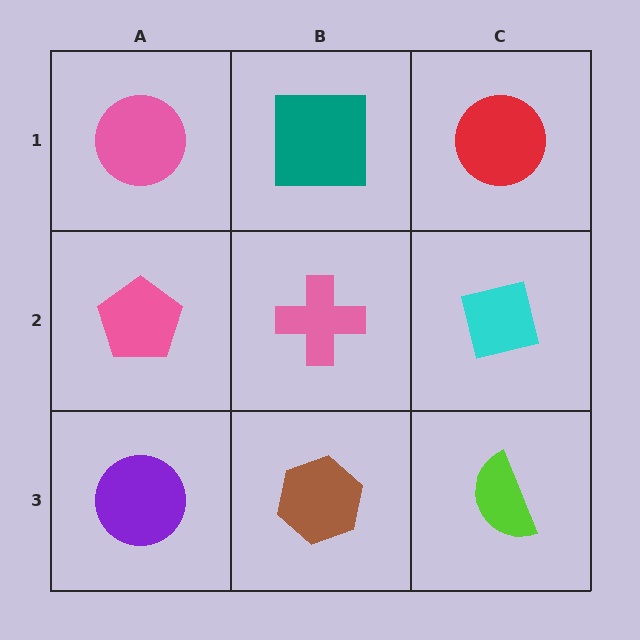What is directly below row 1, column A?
A pink pentagon.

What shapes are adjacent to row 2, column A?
A pink circle (row 1, column A), a purple circle (row 3, column A), a pink cross (row 2, column B).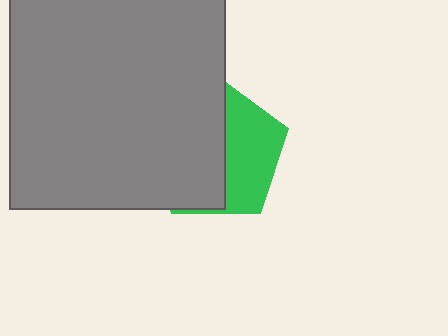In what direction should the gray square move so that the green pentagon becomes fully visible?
The gray square should move left. That is the shortest direction to clear the overlap and leave the green pentagon fully visible.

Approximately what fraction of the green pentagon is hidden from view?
Roughly 58% of the green pentagon is hidden behind the gray square.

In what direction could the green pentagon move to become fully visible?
The green pentagon could move right. That would shift it out from behind the gray square entirely.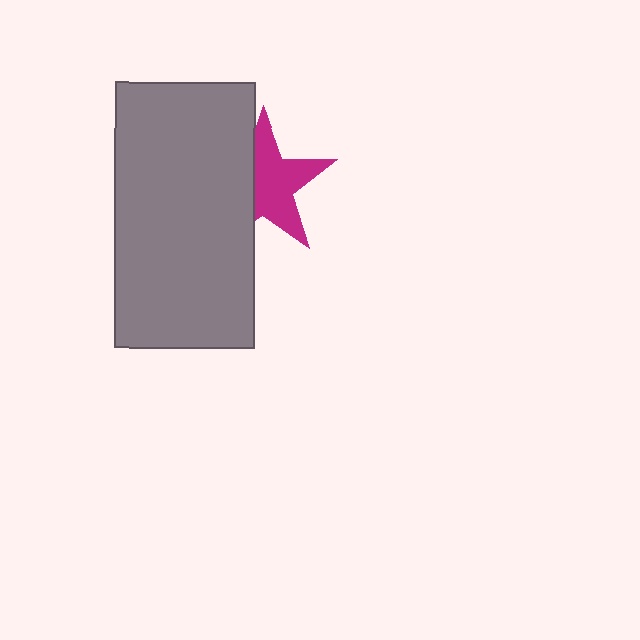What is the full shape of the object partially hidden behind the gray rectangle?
The partially hidden object is a magenta star.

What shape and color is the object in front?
The object in front is a gray rectangle.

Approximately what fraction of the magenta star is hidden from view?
Roughly 40% of the magenta star is hidden behind the gray rectangle.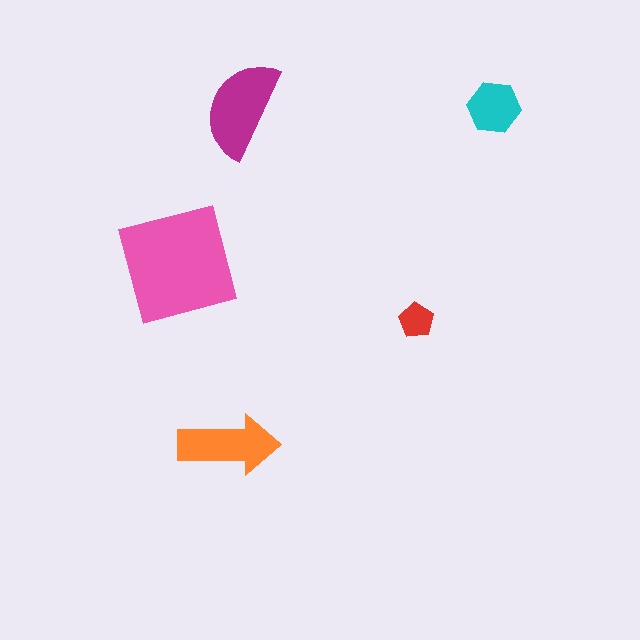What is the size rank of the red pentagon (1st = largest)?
5th.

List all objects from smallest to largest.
The red pentagon, the cyan hexagon, the orange arrow, the magenta semicircle, the pink square.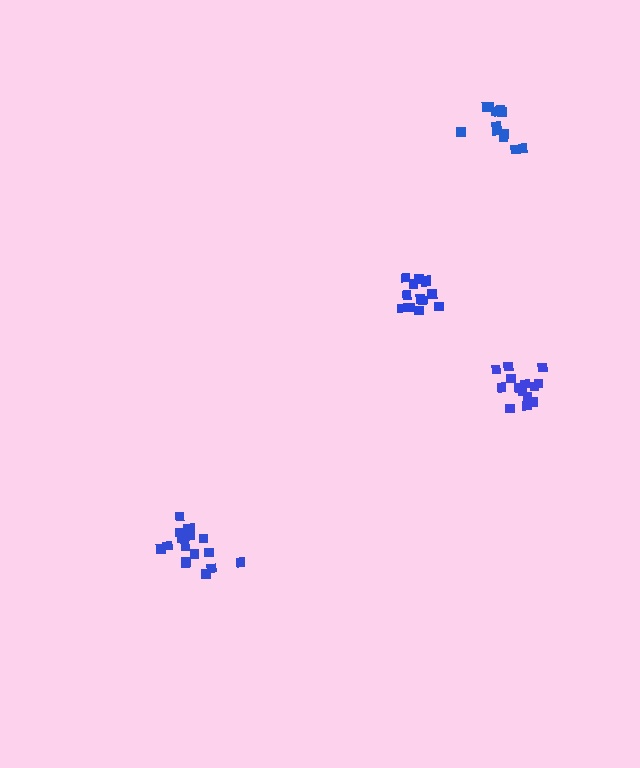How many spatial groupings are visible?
There are 4 spatial groupings.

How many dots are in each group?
Group 1: 17 dots, Group 2: 13 dots, Group 3: 14 dots, Group 4: 13 dots (57 total).